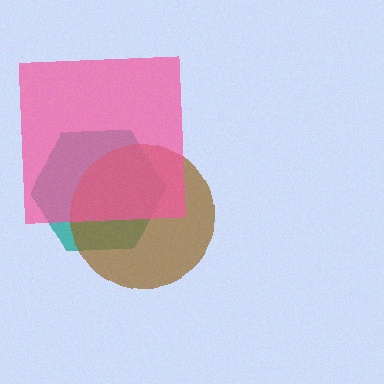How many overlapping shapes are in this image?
There are 3 overlapping shapes in the image.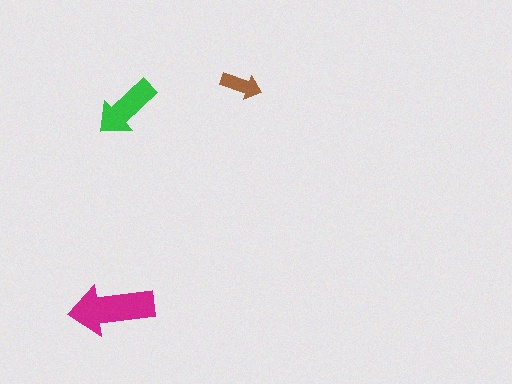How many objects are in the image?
There are 3 objects in the image.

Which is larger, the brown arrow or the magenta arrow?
The magenta one.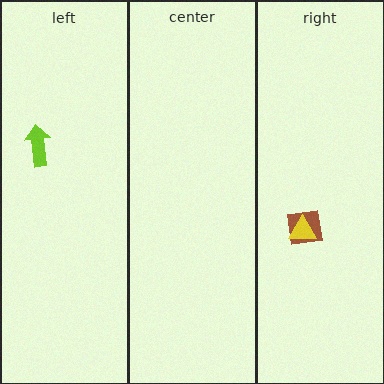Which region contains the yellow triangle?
The right region.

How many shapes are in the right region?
2.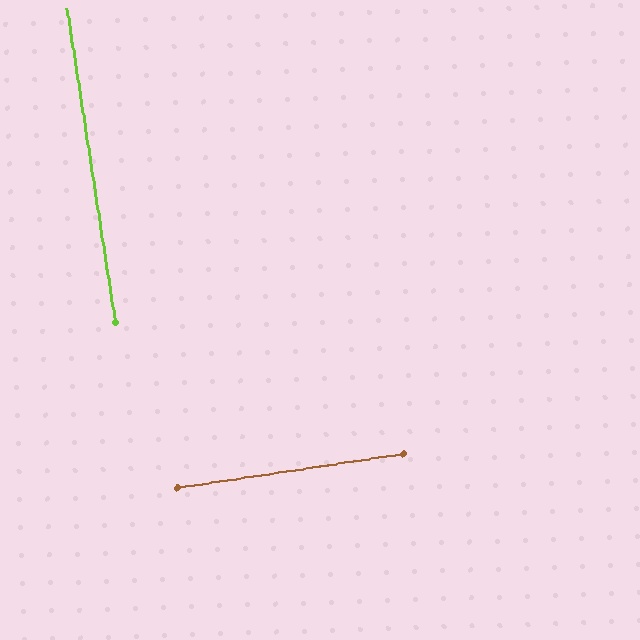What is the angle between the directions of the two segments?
Approximately 90 degrees.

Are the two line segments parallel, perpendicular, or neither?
Perpendicular — they meet at approximately 90°.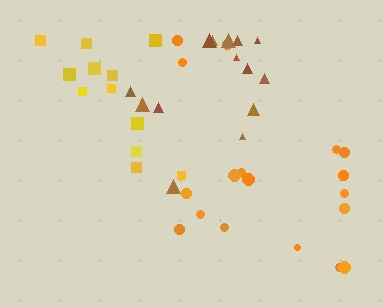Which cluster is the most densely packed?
Brown.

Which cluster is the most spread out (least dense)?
Yellow.